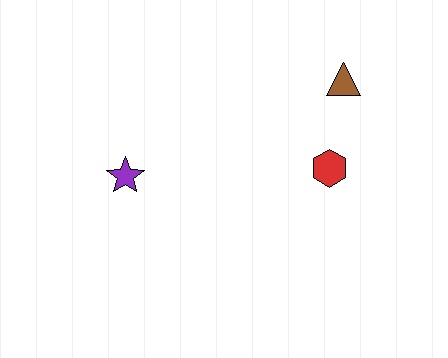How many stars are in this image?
There is 1 star.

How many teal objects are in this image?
There are no teal objects.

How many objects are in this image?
There are 3 objects.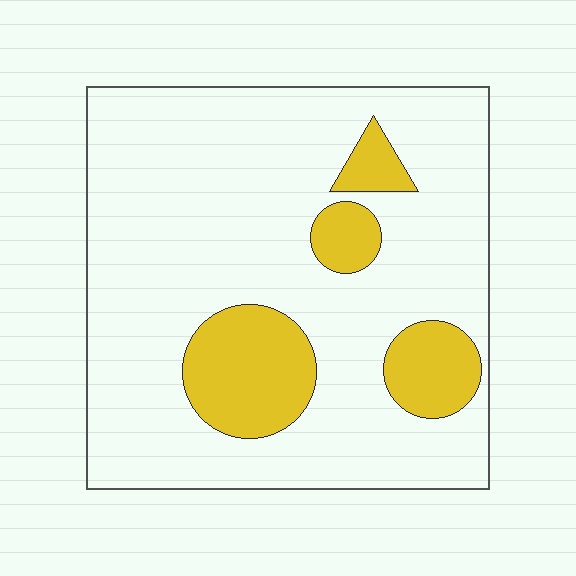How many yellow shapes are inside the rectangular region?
4.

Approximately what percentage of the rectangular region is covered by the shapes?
Approximately 20%.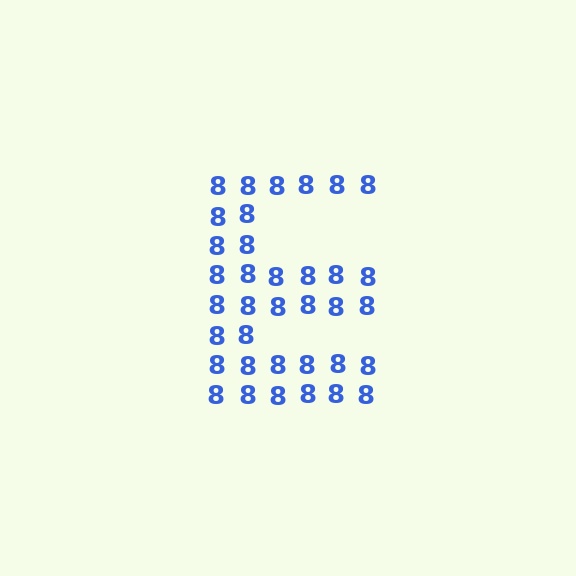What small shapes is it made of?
It is made of small digit 8's.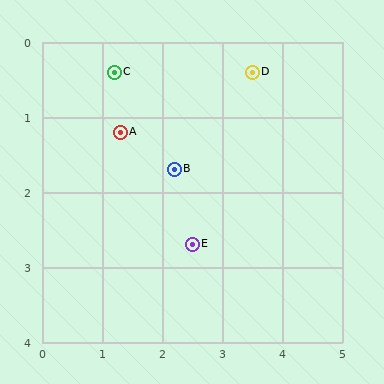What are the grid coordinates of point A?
Point A is at approximately (1.3, 1.2).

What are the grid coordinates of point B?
Point B is at approximately (2.2, 1.7).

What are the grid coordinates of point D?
Point D is at approximately (3.5, 0.4).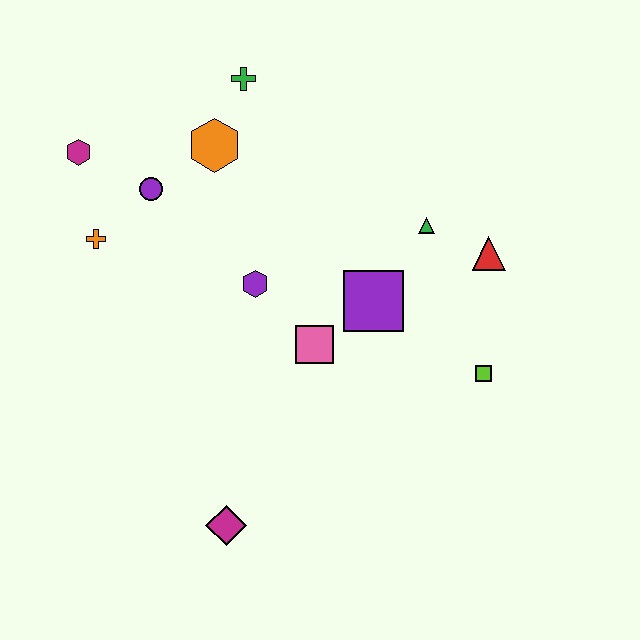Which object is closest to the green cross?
The orange hexagon is closest to the green cross.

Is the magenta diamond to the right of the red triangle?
No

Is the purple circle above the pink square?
Yes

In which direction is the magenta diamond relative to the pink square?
The magenta diamond is below the pink square.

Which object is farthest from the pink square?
The magenta hexagon is farthest from the pink square.